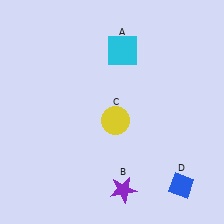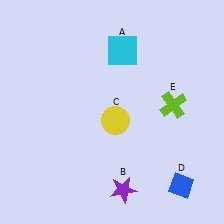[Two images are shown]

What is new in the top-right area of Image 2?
A lime cross (E) was added in the top-right area of Image 2.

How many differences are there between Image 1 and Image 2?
There is 1 difference between the two images.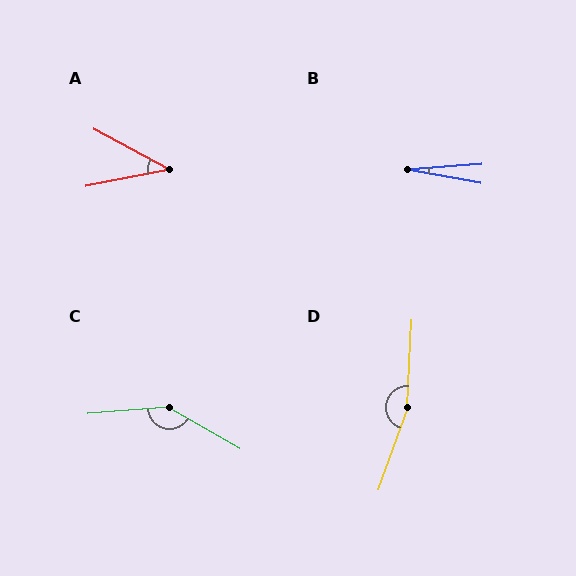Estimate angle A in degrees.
Approximately 40 degrees.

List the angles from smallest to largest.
B (15°), A (40°), C (145°), D (163°).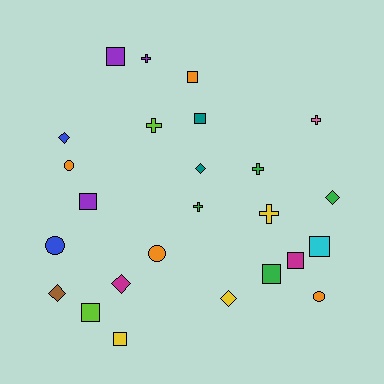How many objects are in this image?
There are 25 objects.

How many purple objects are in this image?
There are 3 purple objects.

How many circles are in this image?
There are 4 circles.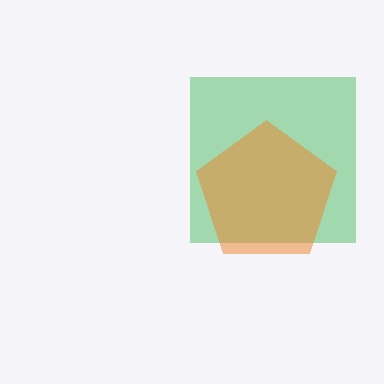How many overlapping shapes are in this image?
There are 2 overlapping shapes in the image.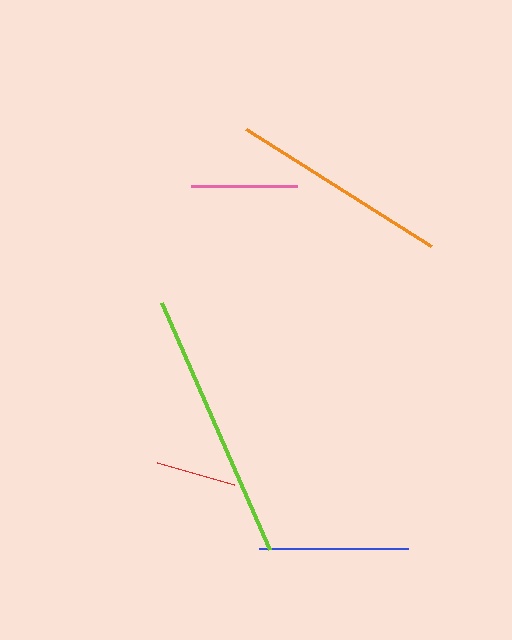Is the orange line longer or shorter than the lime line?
The lime line is longer than the orange line.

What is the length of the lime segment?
The lime segment is approximately 269 pixels long.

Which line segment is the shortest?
The red line is the shortest at approximately 80 pixels.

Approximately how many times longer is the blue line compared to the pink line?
The blue line is approximately 1.4 times the length of the pink line.